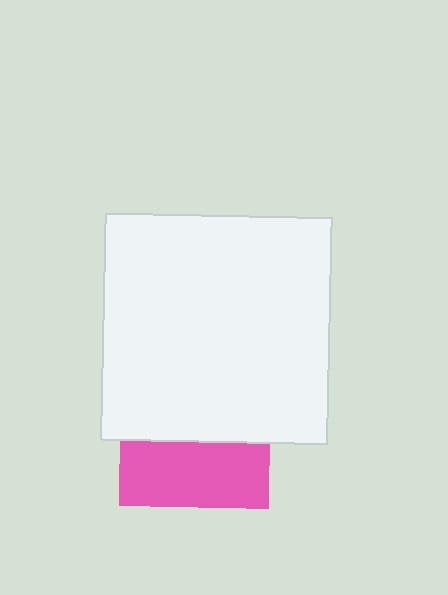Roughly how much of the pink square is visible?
A small part of it is visible (roughly 43%).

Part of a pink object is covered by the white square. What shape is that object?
It is a square.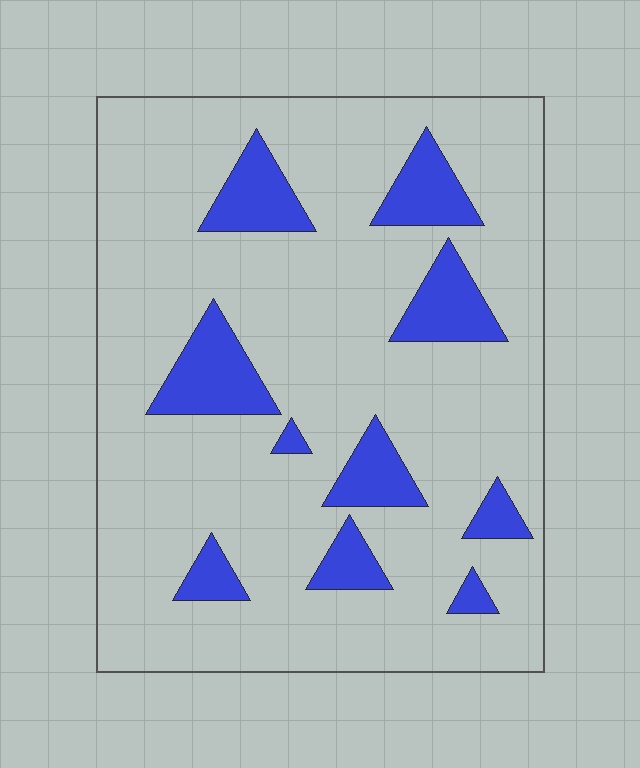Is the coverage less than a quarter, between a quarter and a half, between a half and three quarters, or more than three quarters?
Less than a quarter.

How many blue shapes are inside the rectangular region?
10.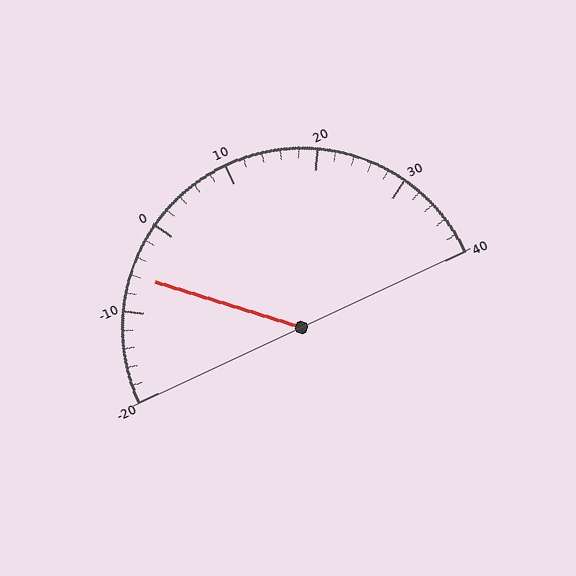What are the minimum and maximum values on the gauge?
The gauge ranges from -20 to 40.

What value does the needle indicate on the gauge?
The needle indicates approximately -6.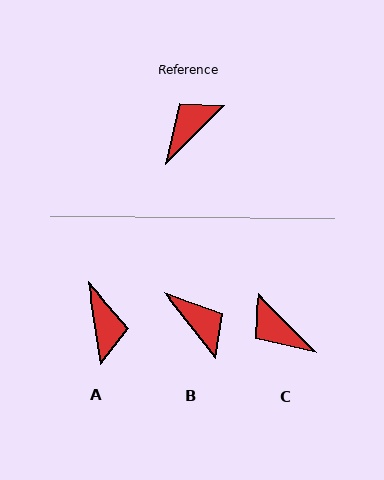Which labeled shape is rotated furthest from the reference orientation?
A, about 125 degrees away.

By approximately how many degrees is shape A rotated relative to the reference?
Approximately 125 degrees clockwise.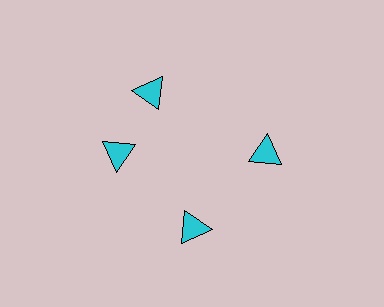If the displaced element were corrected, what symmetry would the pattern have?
It would have 4-fold rotational symmetry — the pattern would map onto itself every 90 degrees.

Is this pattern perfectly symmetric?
No. The 4 cyan triangles are arranged in a ring, but one element near the 12 o'clock position is rotated out of alignment along the ring, breaking the 4-fold rotational symmetry.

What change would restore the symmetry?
The symmetry would be restored by rotating it back into even spacing with its neighbors so that all 4 triangles sit at equal angles and equal distance from the center.